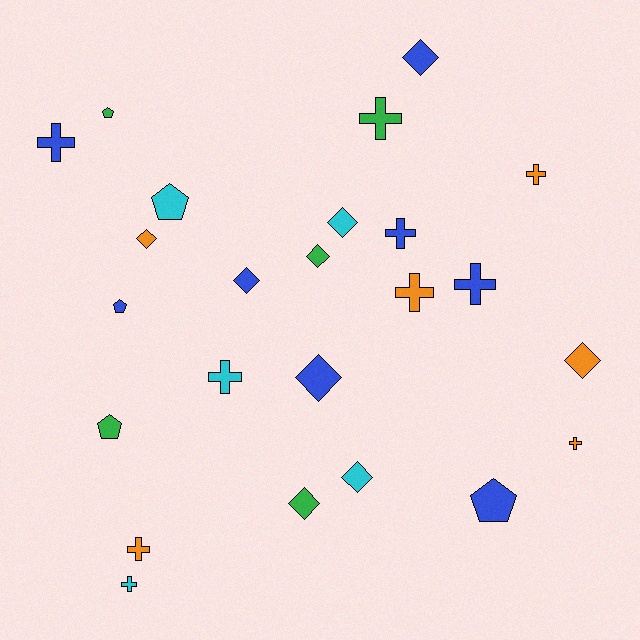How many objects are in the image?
There are 24 objects.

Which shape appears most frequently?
Cross, with 10 objects.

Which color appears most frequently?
Blue, with 8 objects.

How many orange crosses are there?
There are 4 orange crosses.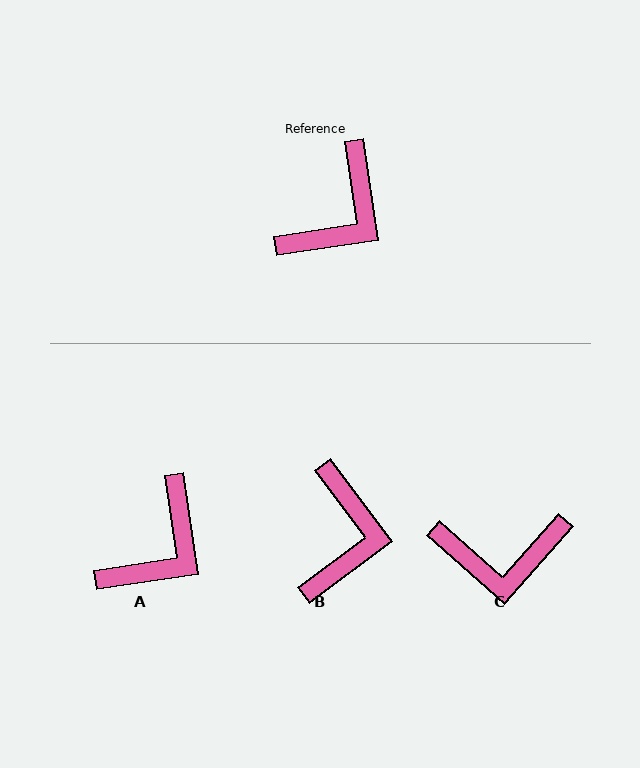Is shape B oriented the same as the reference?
No, it is off by about 28 degrees.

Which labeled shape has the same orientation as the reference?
A.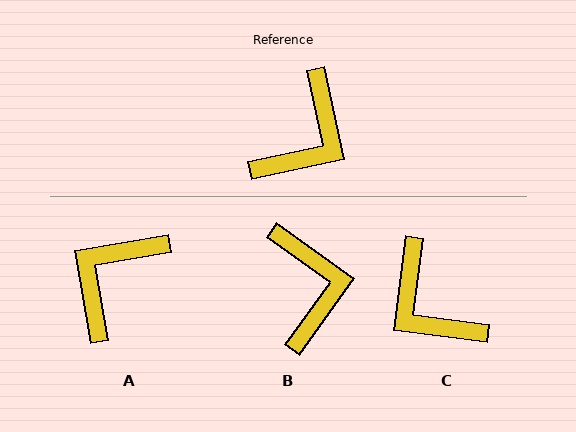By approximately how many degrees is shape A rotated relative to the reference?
Approximately 177 degrees counter-clockwise.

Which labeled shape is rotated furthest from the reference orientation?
A, about 177 degrees away.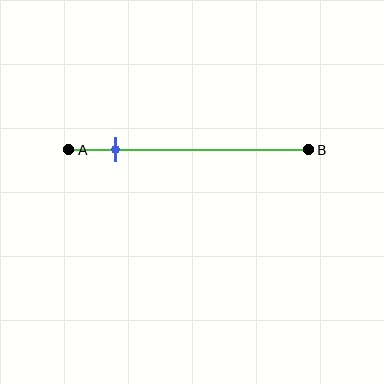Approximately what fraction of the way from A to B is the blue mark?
The blue mark is approximately 20% of the way from A to B.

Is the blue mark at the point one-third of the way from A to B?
No, the mark is at about 20% from A, not at the 33% one-third point.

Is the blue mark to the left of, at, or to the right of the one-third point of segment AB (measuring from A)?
The blue mark is to the left of the one-third point of segment AB.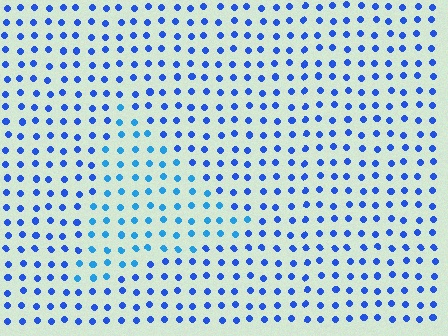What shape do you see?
I see a triangle.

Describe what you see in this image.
The image is filled with small blue elements in a uniform arrangement. A triangle-shaped region is visible where the elements are tinted to a slightly different hue, forming a subtle color boundary.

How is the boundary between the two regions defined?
The boundary is defined purely by a slight shift in hue (about 23 degrees). Spacing, size, and orientation are identical on both sides.